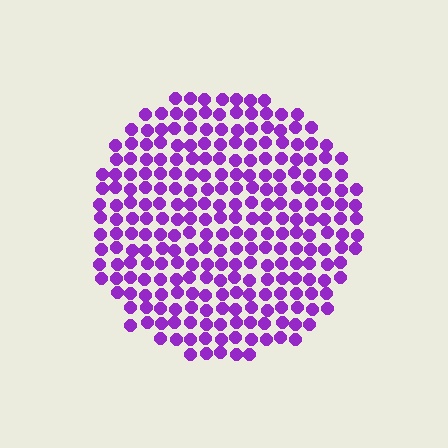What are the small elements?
The small elements are circles.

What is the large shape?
The large shape is a circle.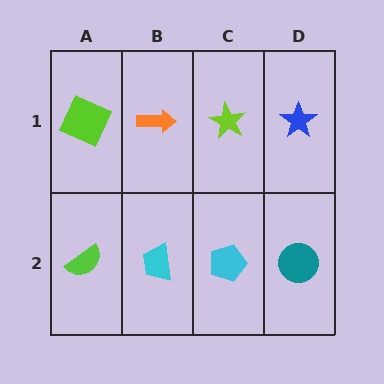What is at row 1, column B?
An orange arrow.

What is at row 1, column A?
A lime square.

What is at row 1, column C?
A lime star.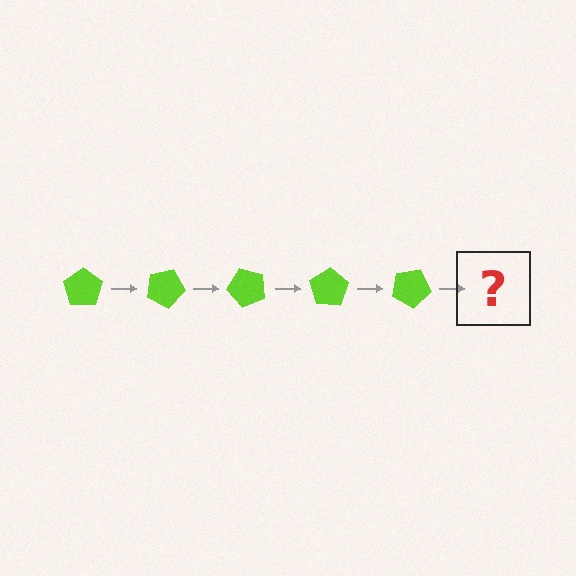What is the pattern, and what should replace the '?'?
The pattern is that the pentagon rotates 25 degrees each step. The '?' should be a lime pentagon rotated 125 degrees.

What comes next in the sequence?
The next element should be a lime pentagon rotated 125 degrees.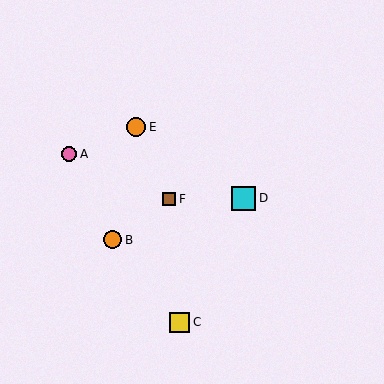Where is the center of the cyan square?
The center of the cyan square is at (243, 198).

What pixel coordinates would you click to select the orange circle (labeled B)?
Click at (113, 240) to select the orange circle B.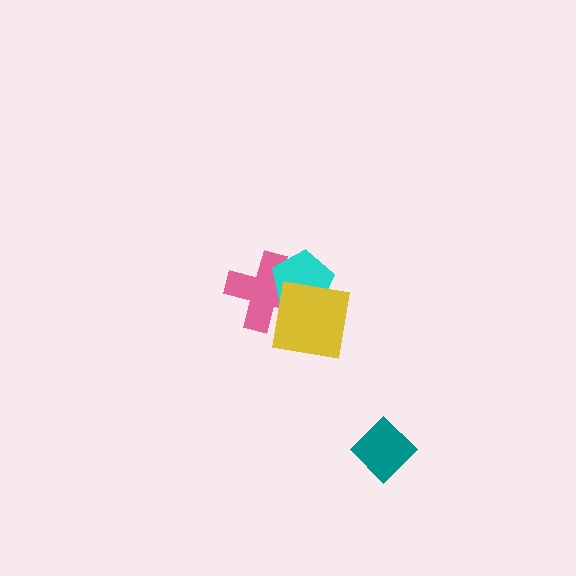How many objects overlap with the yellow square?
2 objects overlap with the yellow square.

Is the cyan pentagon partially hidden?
Yes, it is partially covered by another shape.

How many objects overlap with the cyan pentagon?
2 objects overlap with the cyan pentagon.